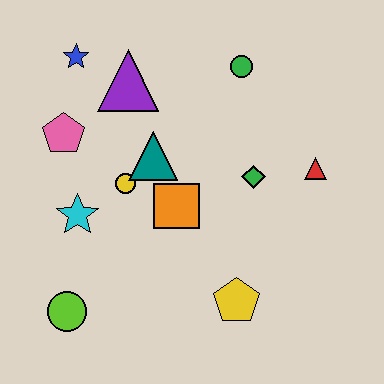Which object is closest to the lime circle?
The cyan star is closest to the lime circle.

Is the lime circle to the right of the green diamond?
No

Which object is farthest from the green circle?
The lime circle is farthest from the green circle.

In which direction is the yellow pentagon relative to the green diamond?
The yellow pentagon is below the green diamond.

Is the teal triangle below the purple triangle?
Yes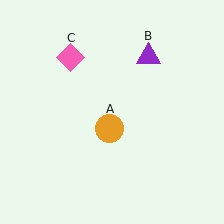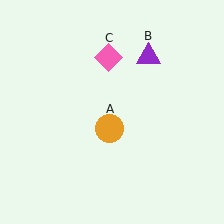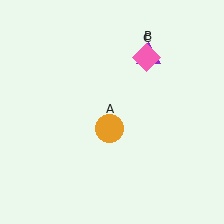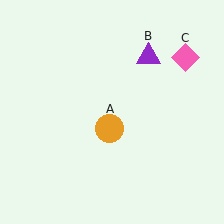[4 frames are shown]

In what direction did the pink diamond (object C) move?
The pink diamond (object C) moved right.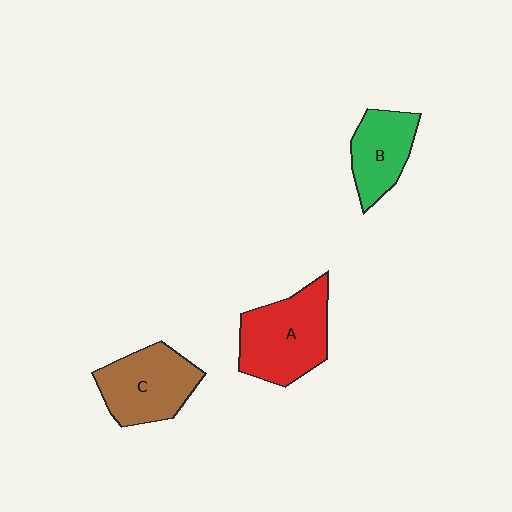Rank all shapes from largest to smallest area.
From largest to smallest: A (red), C (brown), B (green).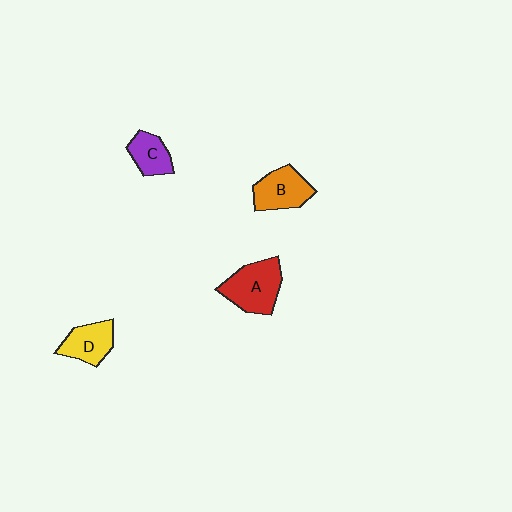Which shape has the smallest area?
Shape C (purple).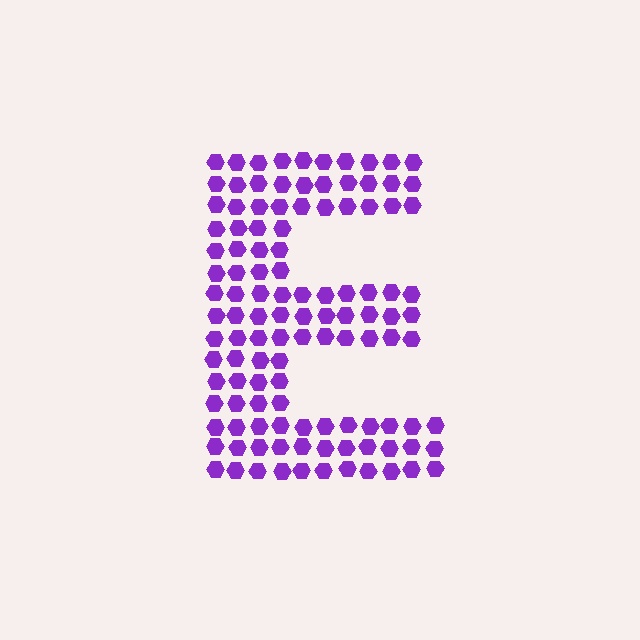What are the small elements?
The small elements are hexagons.